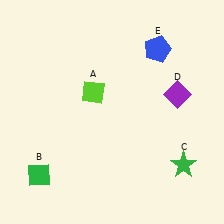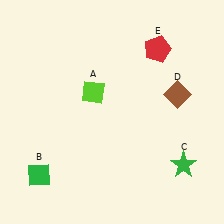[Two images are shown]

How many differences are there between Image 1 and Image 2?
There are 2 differences between the two images.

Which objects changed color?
D changed from purple to brown. E changed from blue to red.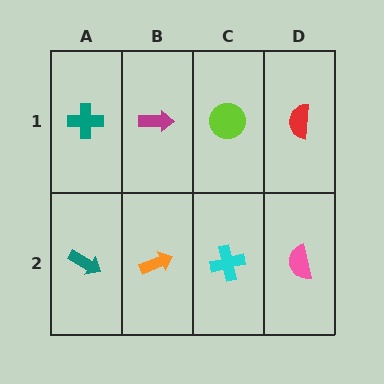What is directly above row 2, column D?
A red semicircle.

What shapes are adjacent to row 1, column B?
An orange arrow (row 2, column B), a teal cross (row 1, column A), a lime circle (row 1, column C).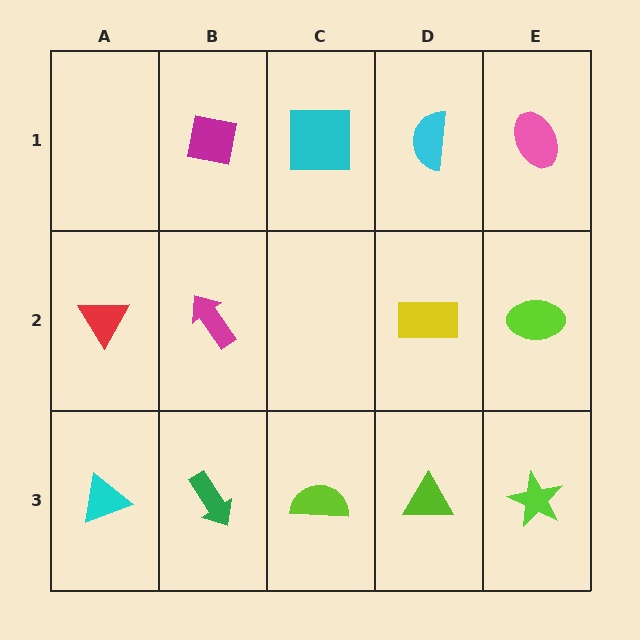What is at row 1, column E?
A pink ellipse.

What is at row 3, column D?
A lime triangle.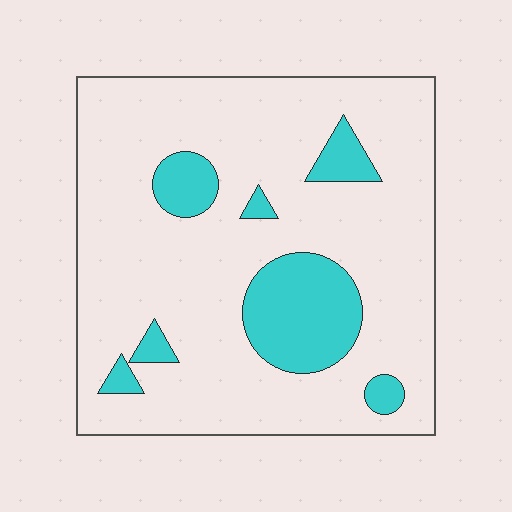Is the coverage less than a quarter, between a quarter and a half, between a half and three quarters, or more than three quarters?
Less than a quarter.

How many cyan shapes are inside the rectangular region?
7.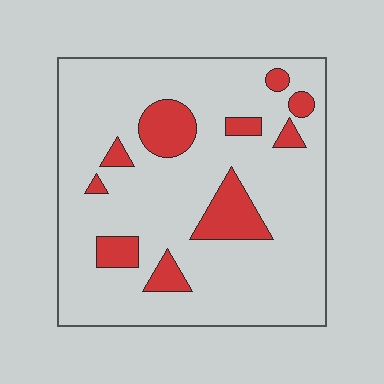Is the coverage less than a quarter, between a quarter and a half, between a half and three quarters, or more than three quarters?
Less than a quarter.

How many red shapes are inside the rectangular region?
10.